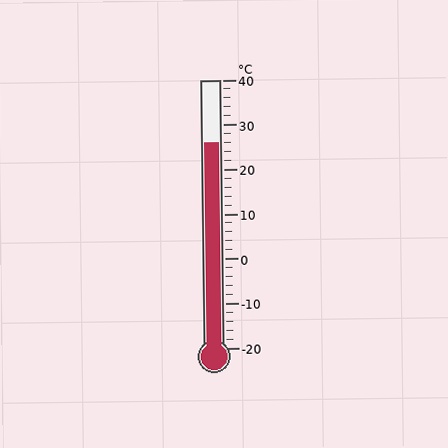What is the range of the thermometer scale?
The thermometer scale ranges from -20°C to 40°C.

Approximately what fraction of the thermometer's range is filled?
The thermometer is filled to approximately 75% of its range.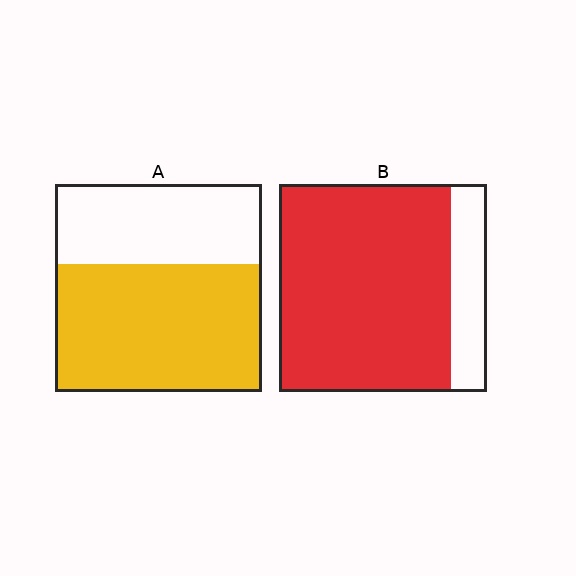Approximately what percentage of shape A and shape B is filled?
A is approximately 60% and B is approximately 85%.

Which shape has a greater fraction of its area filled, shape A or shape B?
Shape B.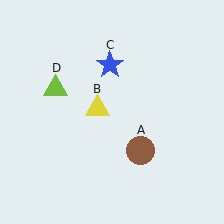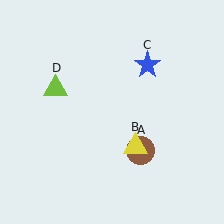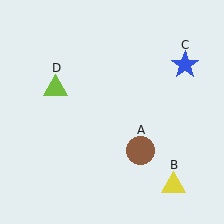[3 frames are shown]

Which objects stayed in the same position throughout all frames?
Brown circle (object A) and lime triangle (object D) remained stationary.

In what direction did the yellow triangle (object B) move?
The yellow triangle (object B) moved down and to the right.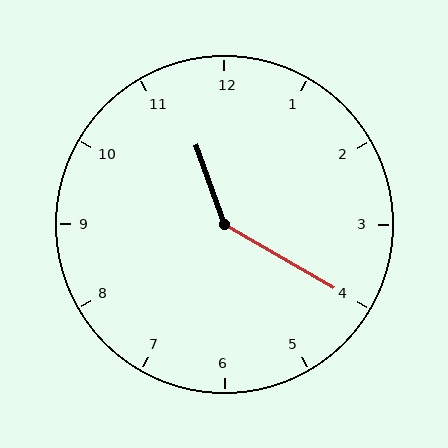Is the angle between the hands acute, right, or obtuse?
It is obtuse.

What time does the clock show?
11:20.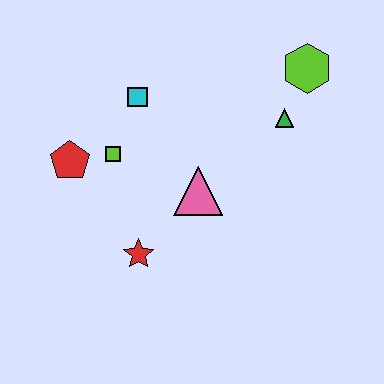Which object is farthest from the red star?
The lime hexagon is farthest from the red star.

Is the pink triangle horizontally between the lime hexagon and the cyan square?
Yes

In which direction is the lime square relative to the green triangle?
The lime square is to the left of the green triangle.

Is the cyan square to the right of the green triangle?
No